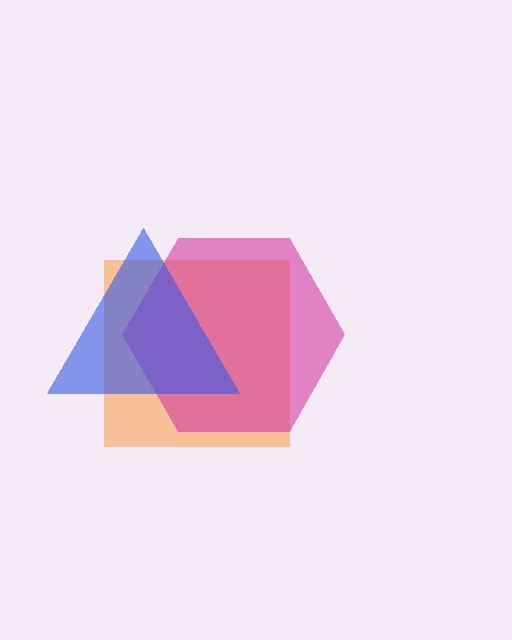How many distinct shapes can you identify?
There are 3 distinct shapes: an orange square, a magenta hexagon, a blue triangle.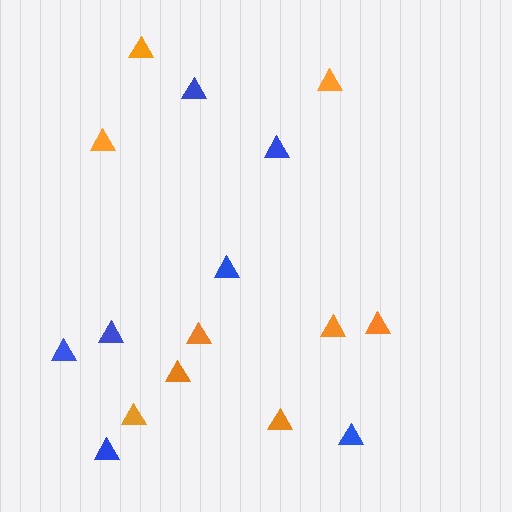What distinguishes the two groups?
There are 2 groups: one group of orange triangles (9) and one group of blue triangles (7).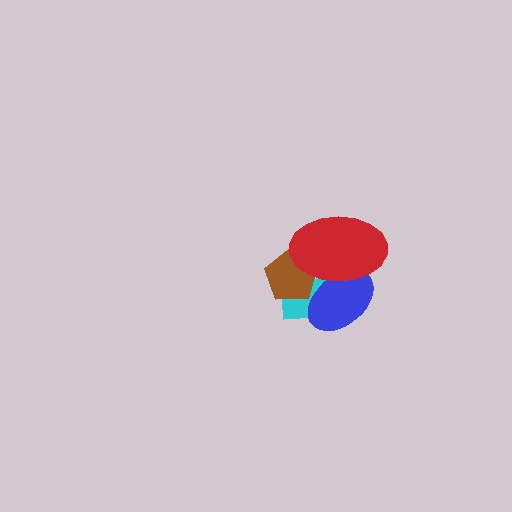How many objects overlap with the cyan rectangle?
3 objects overlap with the cyan rectangle.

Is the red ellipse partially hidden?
No, no other shape covers it.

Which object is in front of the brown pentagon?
The red ellipse is in front of the brown pentagon.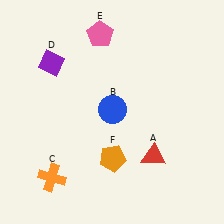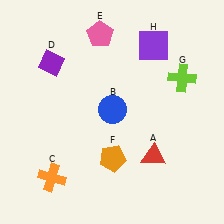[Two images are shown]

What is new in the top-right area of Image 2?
A lime cross (G) was added in the top-right area of Image 2.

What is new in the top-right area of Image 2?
A purple square (H) was added in the top-right area of Image 2.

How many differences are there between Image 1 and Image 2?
There are 2 differences between the two images.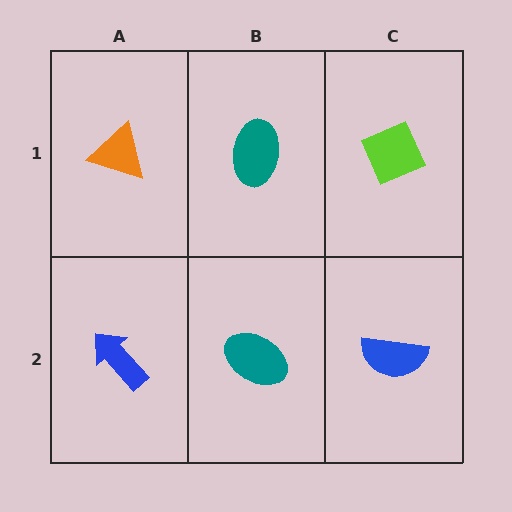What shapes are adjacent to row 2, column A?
An orange triangle (row 1, column A), a teal ellipse (row 2, column B).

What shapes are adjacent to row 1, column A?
A blue arrow (row 2, column A), a teal ellipse (row 1, column B).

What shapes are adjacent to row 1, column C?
A blue semicircle (row 2, column C), a teal ellipse (row 1, column B).